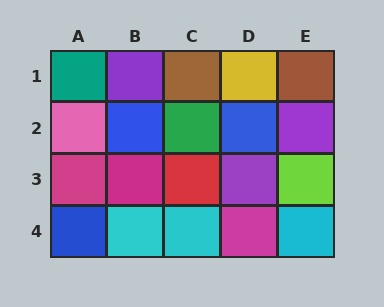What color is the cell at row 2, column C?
Green.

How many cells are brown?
2 cells are brown.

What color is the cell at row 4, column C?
Cyan.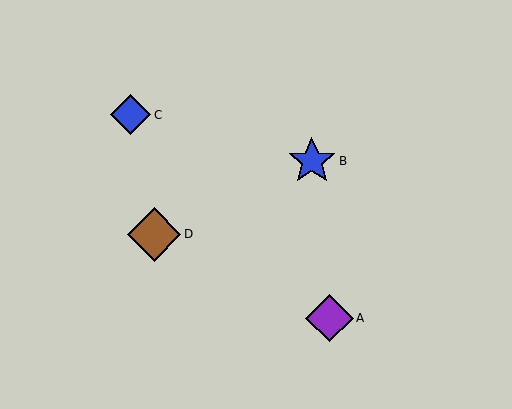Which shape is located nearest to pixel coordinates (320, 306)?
The purple diamond (labeled A) at (329, 318) is nearest to that location.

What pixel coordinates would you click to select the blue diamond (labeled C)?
Click at (131, 115) to select the blue diamond C.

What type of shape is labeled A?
Shape A is a purple diamond.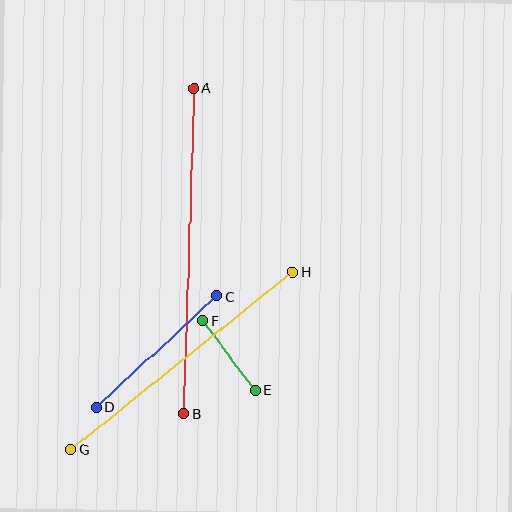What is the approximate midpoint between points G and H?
The midpoint is at approximately (182, 361) pixels.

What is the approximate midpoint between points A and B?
The midpoint is at approximately (189, 251) pixels.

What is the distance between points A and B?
The distance is approximately 325 pixels.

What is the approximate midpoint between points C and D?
The midpoint is at approximately (157, 352) pixels.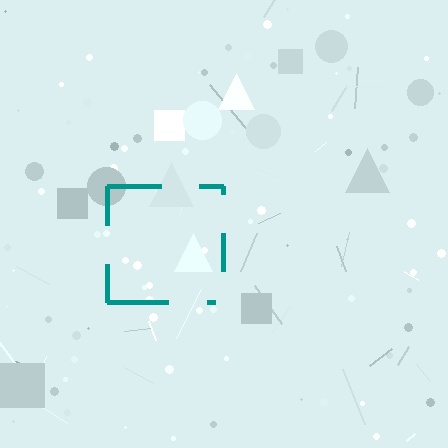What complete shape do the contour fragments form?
The contour fragments form a square.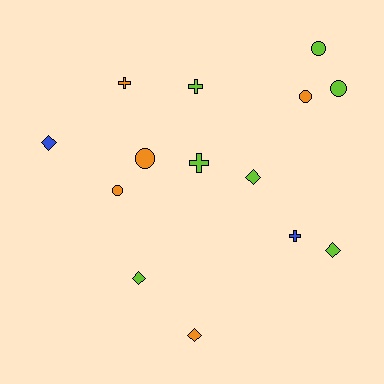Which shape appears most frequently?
Diamond, with 5 objects.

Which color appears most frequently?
Lime, with 7 objects.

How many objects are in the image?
There are 14 objects.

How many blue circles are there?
There are no blue circles.